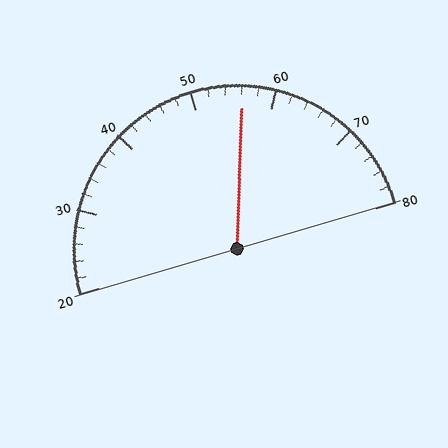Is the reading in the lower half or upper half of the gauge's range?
The reading is in the upper half of the range (20 to 80).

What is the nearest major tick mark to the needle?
The nearest major tick mark is 60.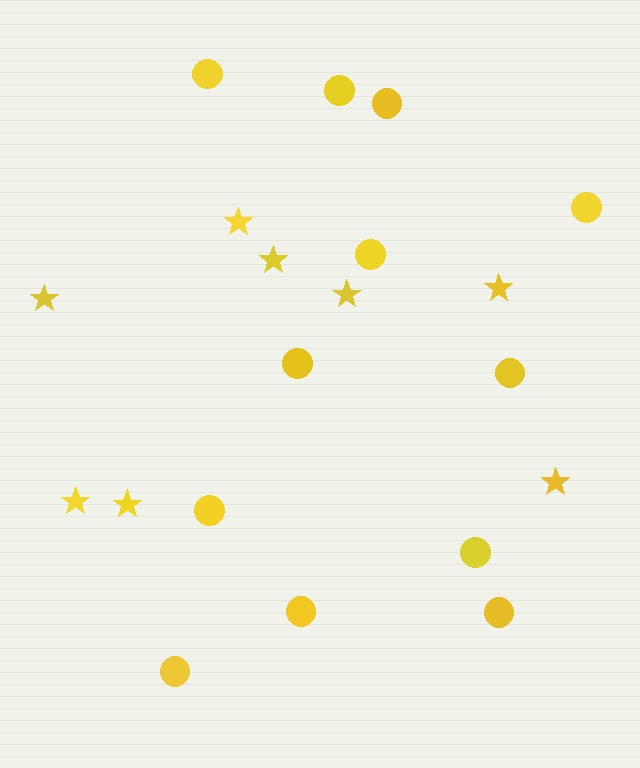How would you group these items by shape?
There are 2 groups: one group of circles (12) and one group of stars (8).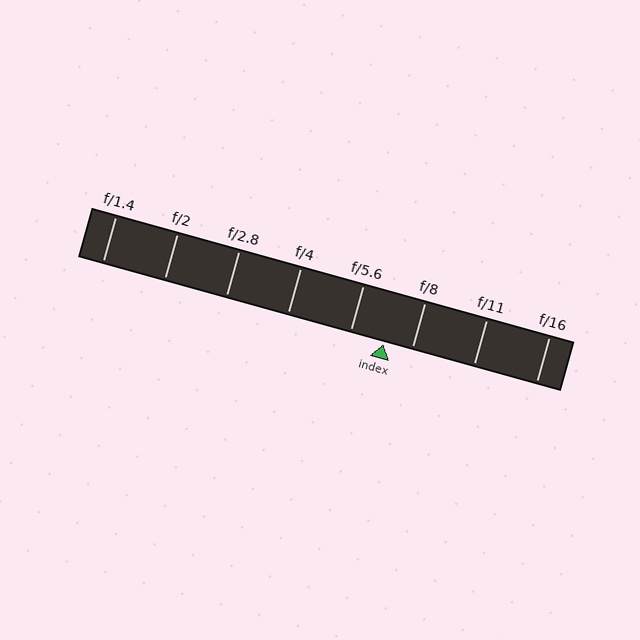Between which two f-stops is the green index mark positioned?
The index mark is between f/5.6 and f/8.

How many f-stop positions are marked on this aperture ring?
There are 8 f-stop positions marked.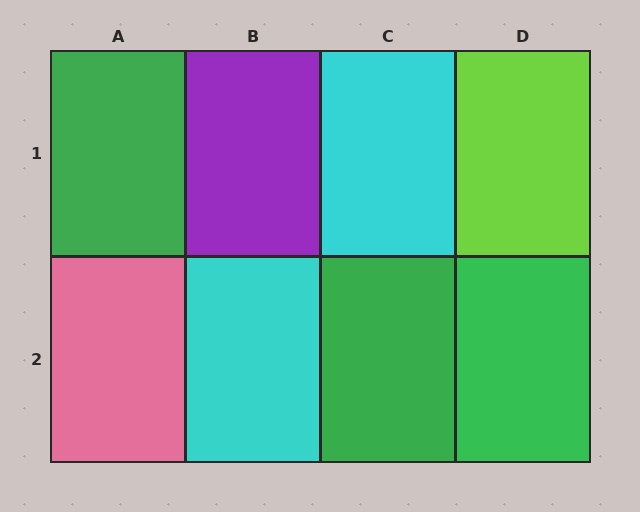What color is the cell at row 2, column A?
Pink.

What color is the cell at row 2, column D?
Green.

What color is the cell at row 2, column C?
Green.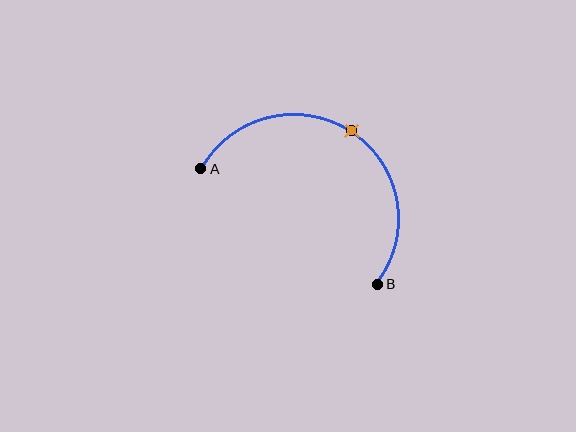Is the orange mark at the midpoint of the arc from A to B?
Yes. The orange mark lies on the arc at equal arc-length from both A and B — it is the arc midpoint.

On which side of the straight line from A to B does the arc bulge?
The arc bulges above the straight line connecting A and B.